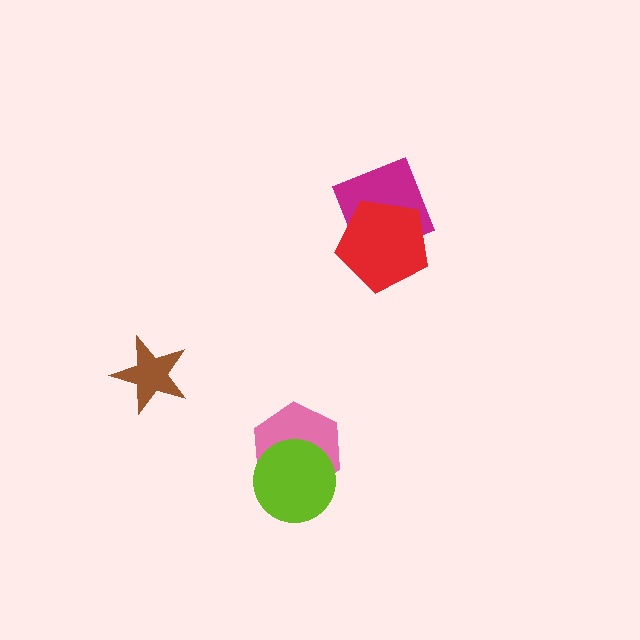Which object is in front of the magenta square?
The red pentagon is in front of the magenta square.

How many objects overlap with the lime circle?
1 object overlaps with the lime circle.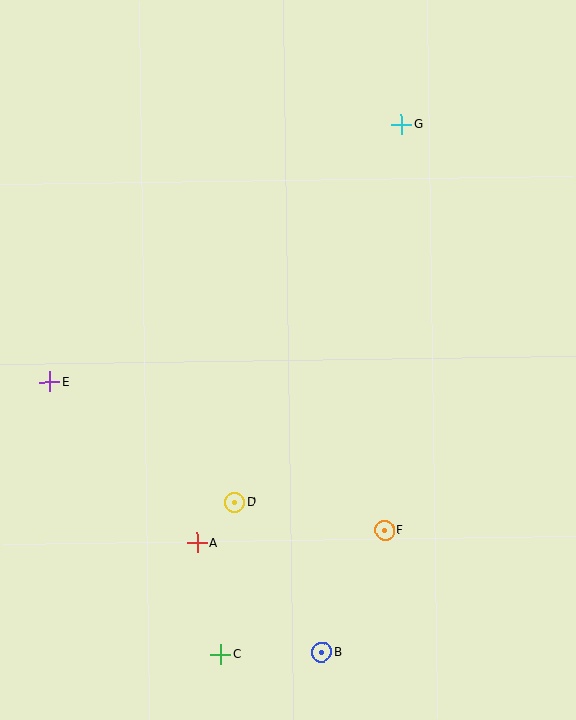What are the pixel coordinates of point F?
Point F is at (385, 530).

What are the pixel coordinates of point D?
Point D is at (235, 502).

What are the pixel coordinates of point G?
Point G is at (401, 124).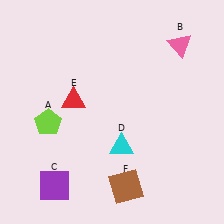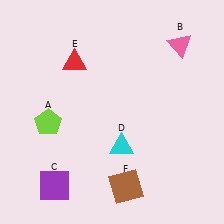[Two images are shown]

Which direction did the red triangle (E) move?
The red triangle (E) moved up.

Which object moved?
The red triangle (E) moved up.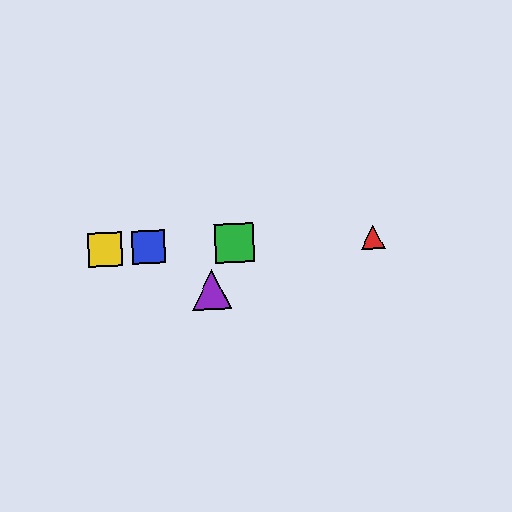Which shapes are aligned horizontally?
The red triangle, the blue square, the green square, the yellow square are aligned horizontally.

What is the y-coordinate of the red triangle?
The red triangle is at y≈237.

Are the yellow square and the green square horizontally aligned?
Yes, both are at y≈249.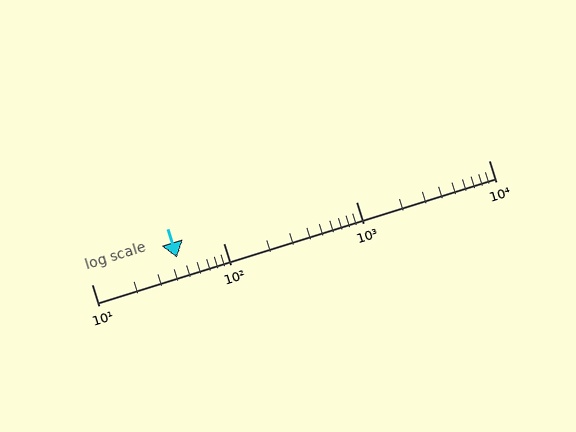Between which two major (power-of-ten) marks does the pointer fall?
The pointer is between 10 and 100.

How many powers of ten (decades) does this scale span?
The scale spans 3 decades, from 10 to 10000.